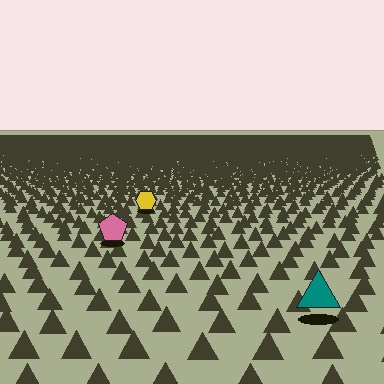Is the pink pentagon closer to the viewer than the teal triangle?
No. The teal triangle is closer — you can tell from the texture gradient: the ground texture is coarser near it.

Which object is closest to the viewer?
The teal triangle is closest. The texture marks near it are larger and more spread out.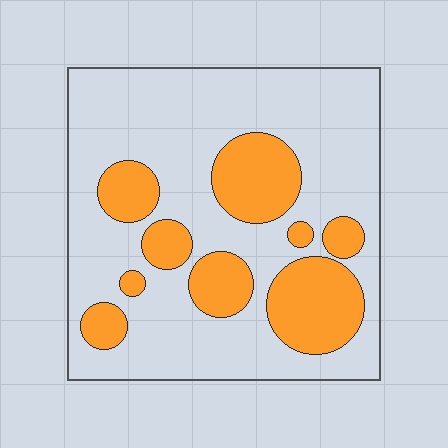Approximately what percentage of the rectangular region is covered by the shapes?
Approximately 30%.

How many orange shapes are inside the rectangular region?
9.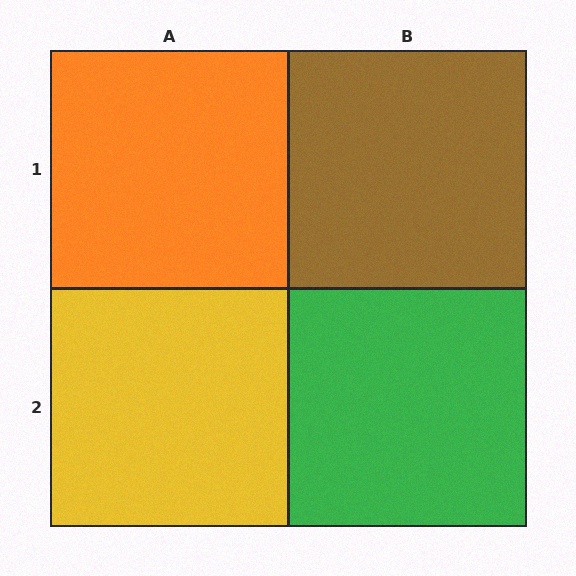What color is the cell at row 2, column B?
Green.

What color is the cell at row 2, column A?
Yellow.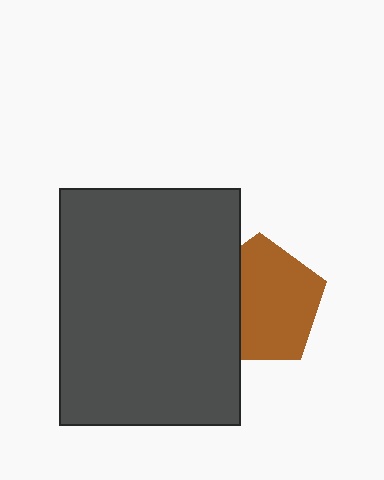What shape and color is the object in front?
The object in front is a dark gray rectangle.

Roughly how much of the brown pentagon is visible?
Most of it is visible (roughly 68%).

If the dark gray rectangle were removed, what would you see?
You would see the complete brown pentagon.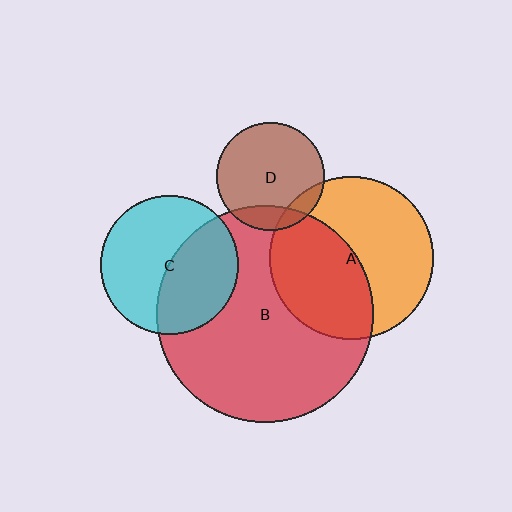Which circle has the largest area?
Circle B (red).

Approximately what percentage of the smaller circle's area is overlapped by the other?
Approximately 45%.